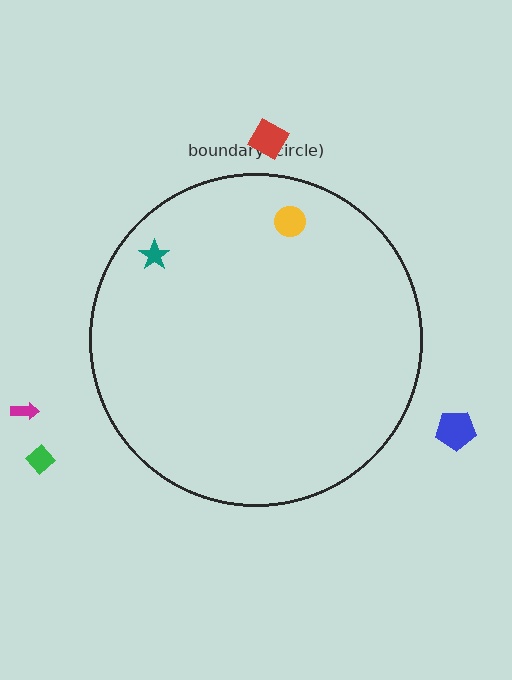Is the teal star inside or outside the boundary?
Inside.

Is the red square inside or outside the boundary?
Outside.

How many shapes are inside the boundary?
2 inside, 4 outside.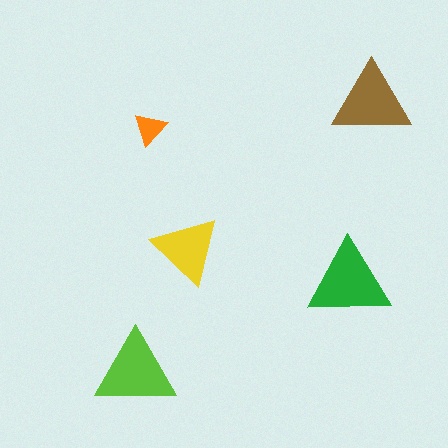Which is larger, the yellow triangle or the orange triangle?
The yellow one.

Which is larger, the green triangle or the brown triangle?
The green one.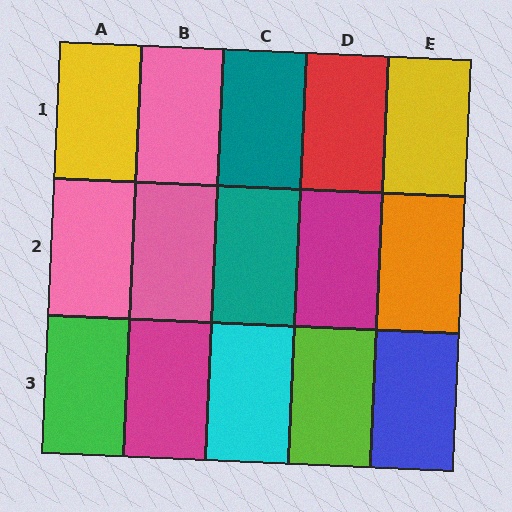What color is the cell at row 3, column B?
Magenta.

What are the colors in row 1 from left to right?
Yellow, pink, teal, red, yellow.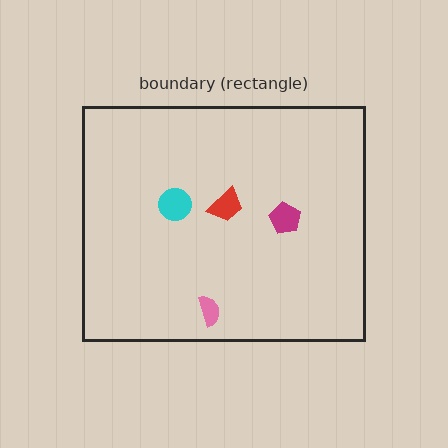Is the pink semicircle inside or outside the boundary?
Inside.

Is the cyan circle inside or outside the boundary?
Inside.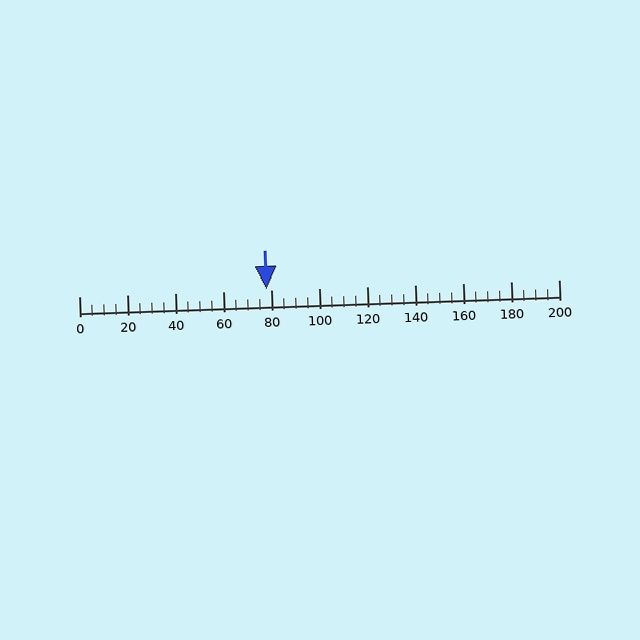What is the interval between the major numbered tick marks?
The major tick marks are spaced 20 units apart.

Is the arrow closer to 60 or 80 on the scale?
The arrow is closer to 80.